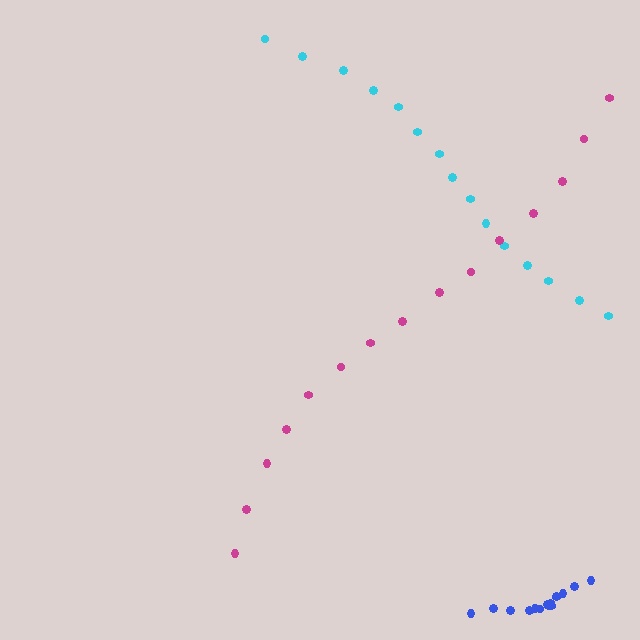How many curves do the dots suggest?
There are 3 distinct paths.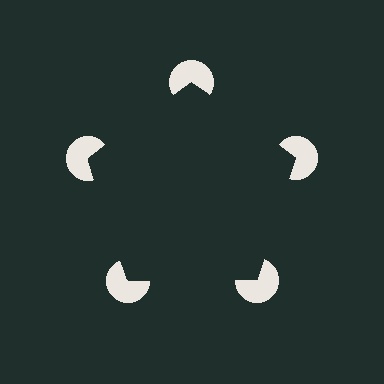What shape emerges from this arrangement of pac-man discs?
An illusory pentagon — its edges are inferred from the aligned wedge cuts in the pac-man discs, not physically drawn.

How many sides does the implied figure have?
5 sides.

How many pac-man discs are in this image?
There are 5 — one at each vertex of the illusory pentagon.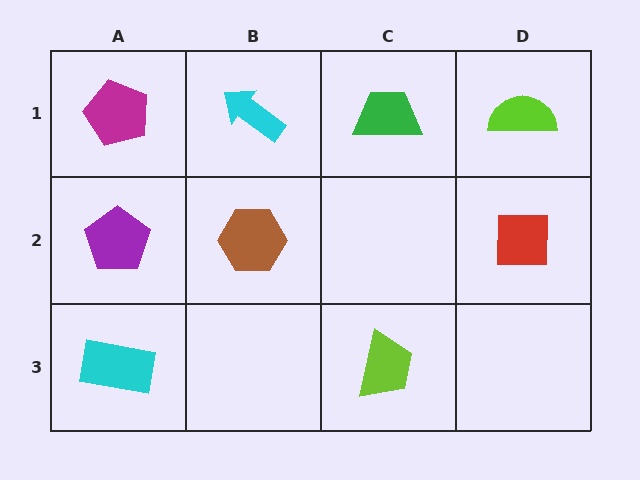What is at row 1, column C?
A green trapezoid.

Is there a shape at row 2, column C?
No, that cell is empty.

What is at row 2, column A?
A purple pentagon.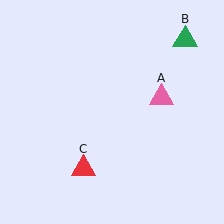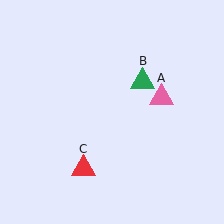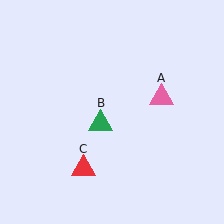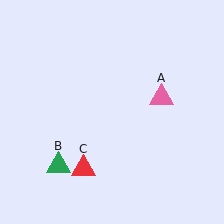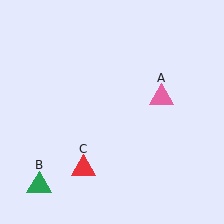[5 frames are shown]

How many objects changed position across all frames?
1 object changed position: green triangle (object B).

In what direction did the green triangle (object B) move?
The green triangle (object B) moved down and to the left.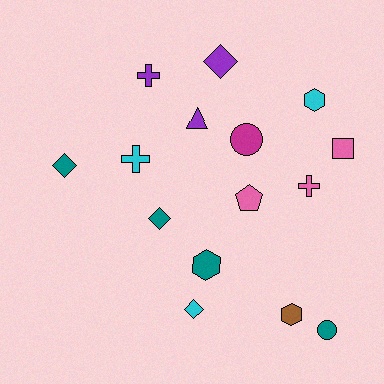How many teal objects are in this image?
There are 4 teal objects.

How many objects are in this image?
There are 15 objects.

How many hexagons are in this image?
There are 3 hexagons.